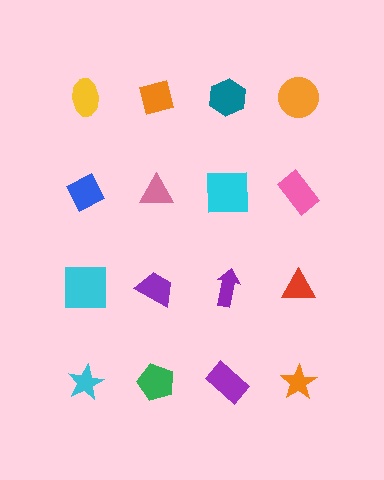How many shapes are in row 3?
4 shapes.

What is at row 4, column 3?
A purple rectangle.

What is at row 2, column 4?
A pink rectangle.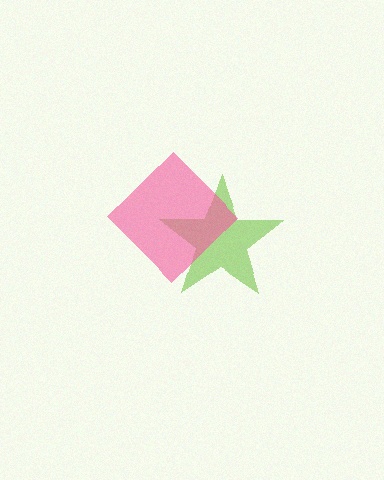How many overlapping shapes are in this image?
There are 2 overlapping shapes in the image.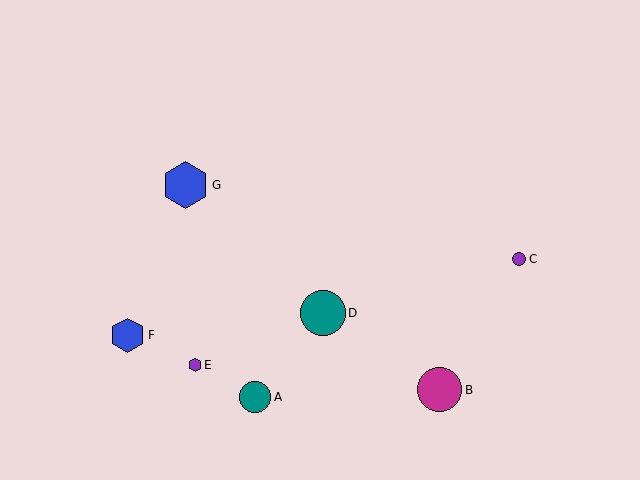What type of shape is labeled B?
Shape B is a magenta circle.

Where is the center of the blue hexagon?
The center of the blue hexagon is at (186, 185).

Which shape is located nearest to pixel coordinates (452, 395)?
The magenta circle (labeled B) at (440, 390) is nearest to that location.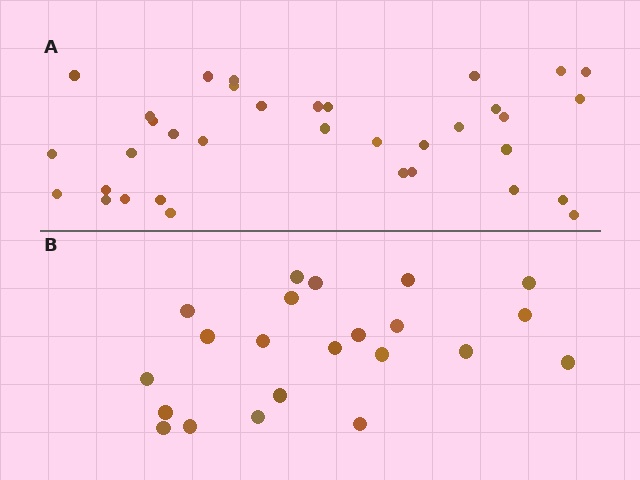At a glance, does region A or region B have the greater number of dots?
Region A (the top region) has more dots.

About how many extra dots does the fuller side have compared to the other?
Region A has approximately 15 more dots than region B.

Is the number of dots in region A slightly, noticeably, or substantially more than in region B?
Region A has substantially more. The ratio is roughly 1.6 to 1.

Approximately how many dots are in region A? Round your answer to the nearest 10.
About 40 dots. (The exact count is 35, which rounds to 40.)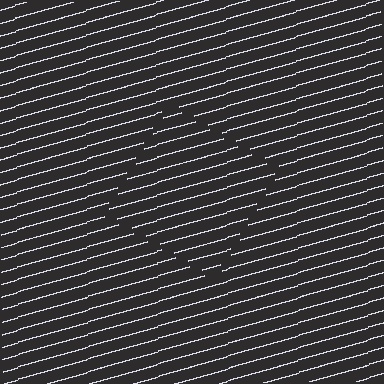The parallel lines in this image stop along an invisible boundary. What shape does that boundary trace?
An illusory square. The interior of the shape contains the same grating, shifted by half a period — the contour is defined by the phase discontinuity where line-ends from the inner and outer gratings abut.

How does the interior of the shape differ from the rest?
The interior of the shape contains the same grating, shifted by half a period — the contour is defined by the phase discontinuity where line-ends from the inner and outer gratings abut.